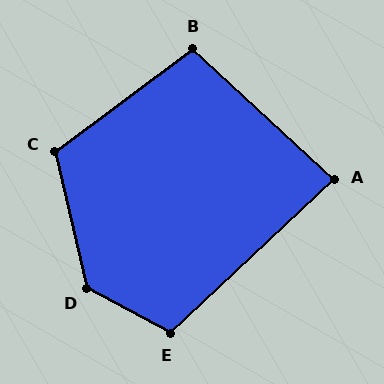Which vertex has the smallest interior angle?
A, at approximately 86 degrees.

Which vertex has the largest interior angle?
D, at approximately 131 degrees.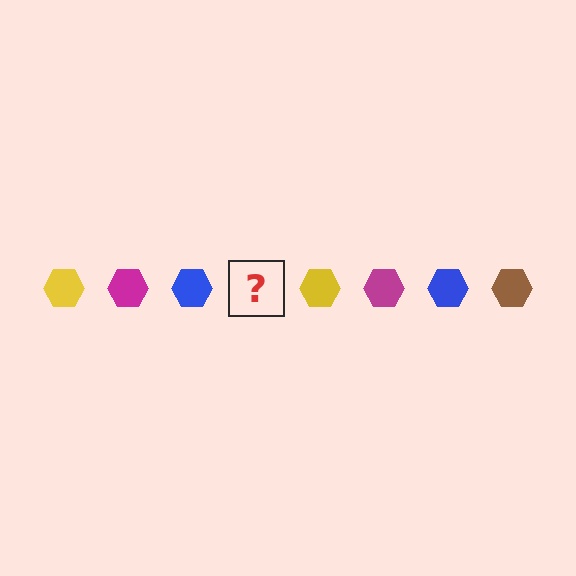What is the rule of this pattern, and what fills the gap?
The rule is that the pattern cycles through yellow, magenta, blue, brown hexagons. The gap should be filled with a brown hexagon.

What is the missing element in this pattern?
The missing element is a brown hexagon.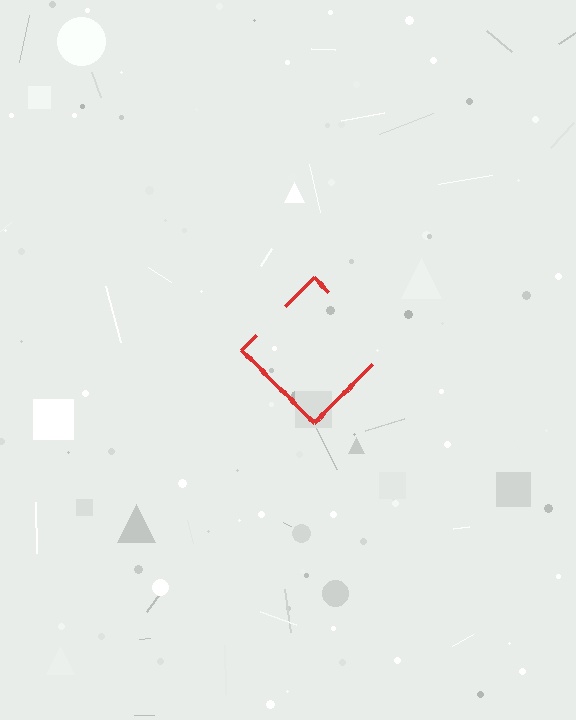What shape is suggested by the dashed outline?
The dashed outline suggests a diamond.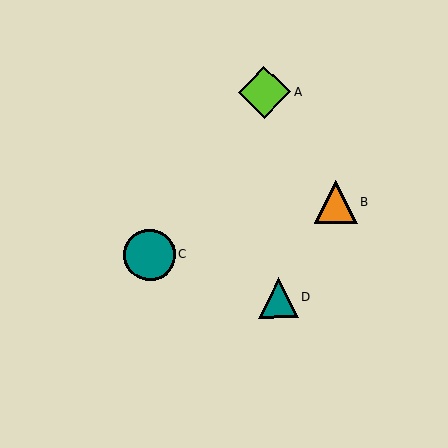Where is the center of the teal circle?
The center of the teal circle is at (150, 255).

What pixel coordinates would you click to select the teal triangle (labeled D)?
Click at (278, 298) to select the teal triangle D.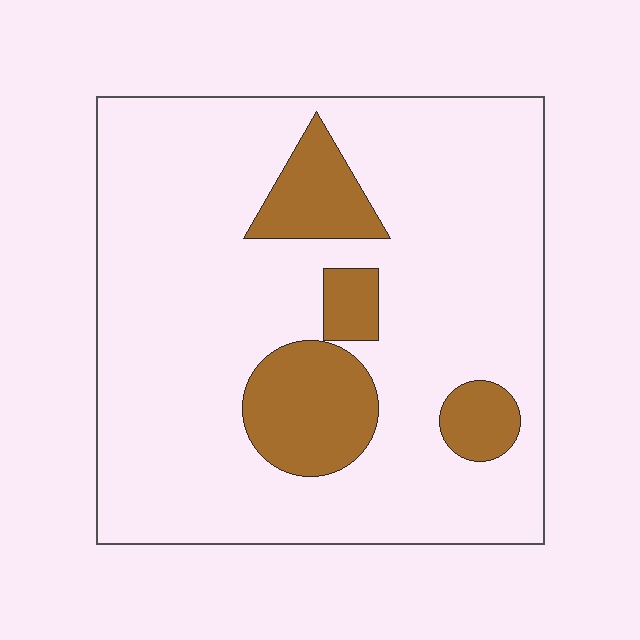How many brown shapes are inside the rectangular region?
4.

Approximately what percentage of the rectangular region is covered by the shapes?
Approximately 15%.